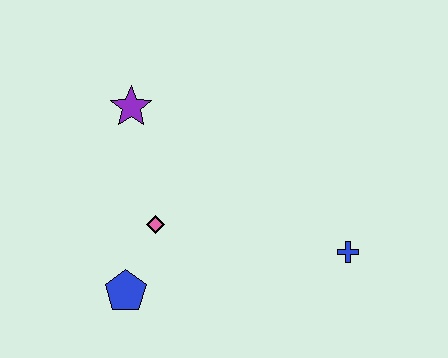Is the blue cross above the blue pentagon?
Yes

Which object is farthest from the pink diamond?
The blue cross is farthest from the pink diamond.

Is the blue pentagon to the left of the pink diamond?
Yes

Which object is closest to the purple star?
The pink diamond is closest to the purple star.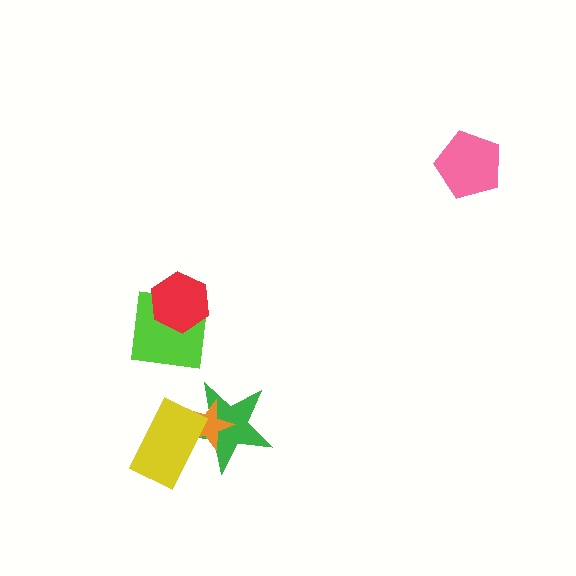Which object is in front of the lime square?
The red hexagon is in front of the lime square.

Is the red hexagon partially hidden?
No, no other shape covers it.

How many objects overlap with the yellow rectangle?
2 objects overlap with the yellow rectangle.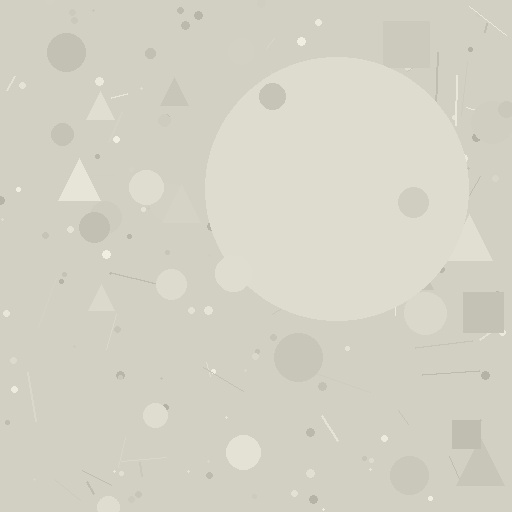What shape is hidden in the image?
A circle is hidden in the image.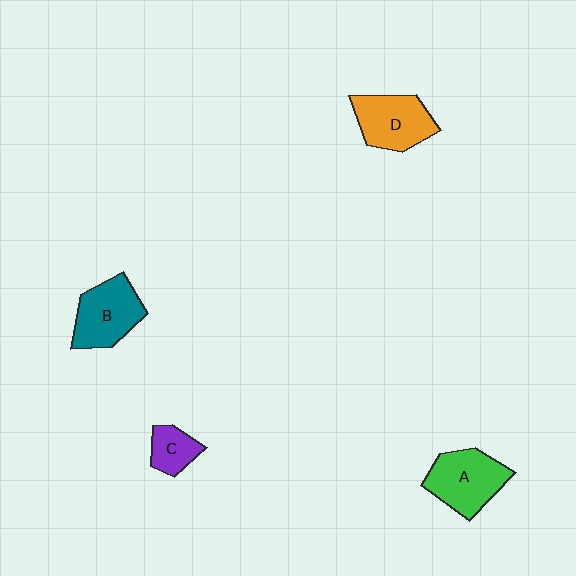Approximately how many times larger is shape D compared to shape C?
Approximately 1.9 times.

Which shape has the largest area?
Shape A (green).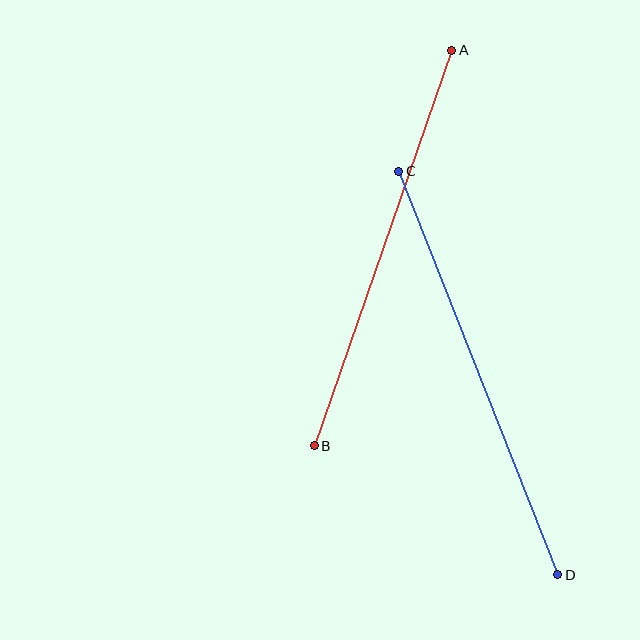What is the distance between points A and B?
The distance is approximately 419 pixels.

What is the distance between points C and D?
The distance is approximately 434 pixels.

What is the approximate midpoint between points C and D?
The midpoint is at approximately (478, 373) pixels.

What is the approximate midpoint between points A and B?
The midpoint is at approximately (383, 248) pixels.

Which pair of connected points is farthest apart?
Points C and D are farthest apart.